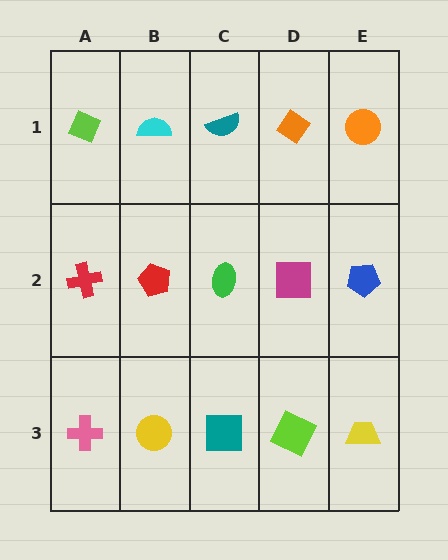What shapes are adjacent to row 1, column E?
A blue pentagon (row 2, column E), an orange diamond (row 1, column D).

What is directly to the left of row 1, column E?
An orange diamond.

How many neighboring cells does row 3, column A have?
2.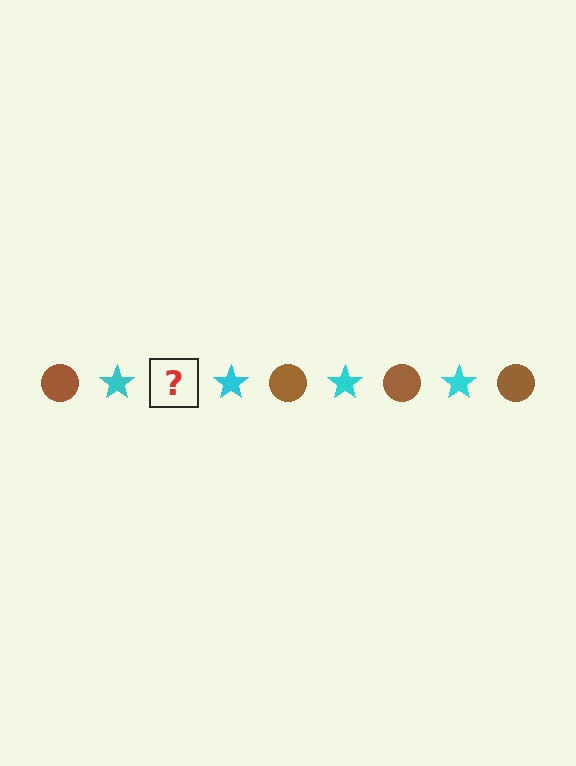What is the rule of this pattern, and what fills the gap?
The rule is that the pattern alternates between brown circle and cyan star. The gap should be filled with a brown circle.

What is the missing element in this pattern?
The missing element is a brown circle.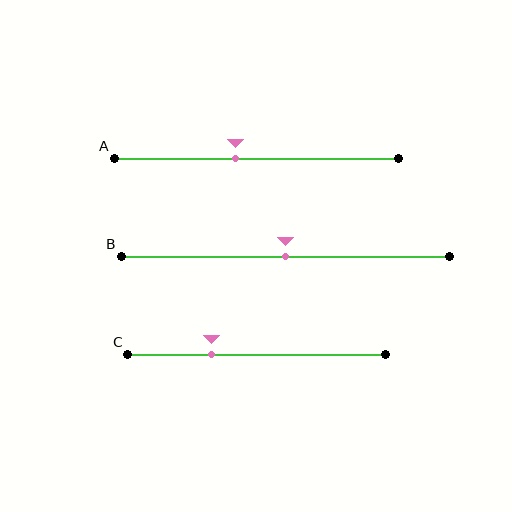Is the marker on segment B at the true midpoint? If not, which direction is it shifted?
Yes, the marker on segment B is at the true midpoint.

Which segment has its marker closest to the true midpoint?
Segment B has its marker closest to the true midpoint.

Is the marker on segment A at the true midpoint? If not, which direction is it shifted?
No, the marker on segment A is shifted to the left by about 7% of the segment length.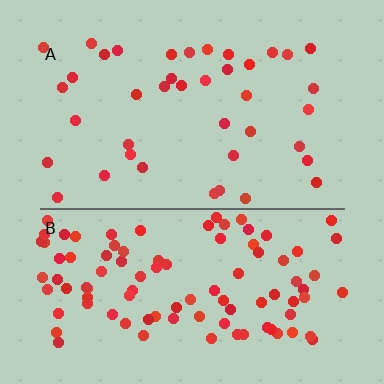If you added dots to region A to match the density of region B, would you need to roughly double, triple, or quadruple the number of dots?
Approximately double.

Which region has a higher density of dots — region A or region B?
B (the bottom).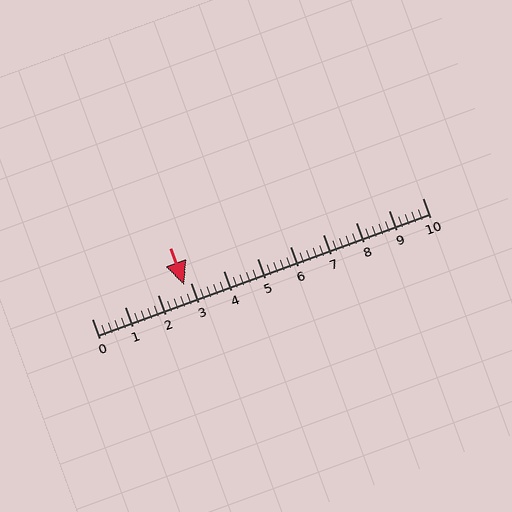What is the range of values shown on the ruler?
The ruler shows values from 0 to 10.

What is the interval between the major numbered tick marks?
The major tick marks are spaced 1 units apart.